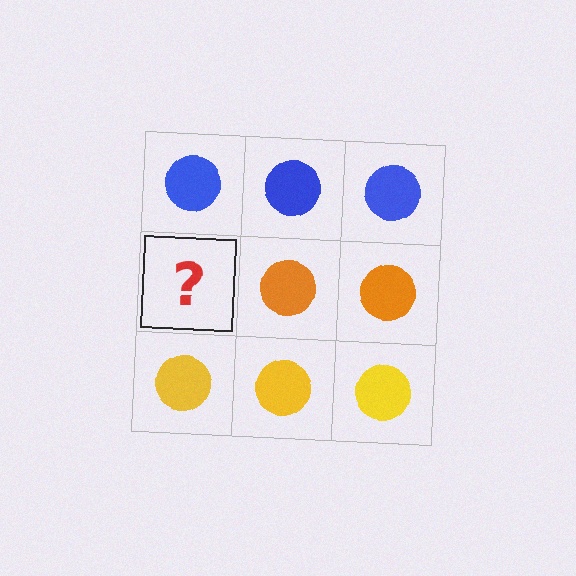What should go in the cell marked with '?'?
The missing cell should contain an orange circle.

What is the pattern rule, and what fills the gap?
The rule is that each row has a consistent color. The gap should be filled with an orange circle.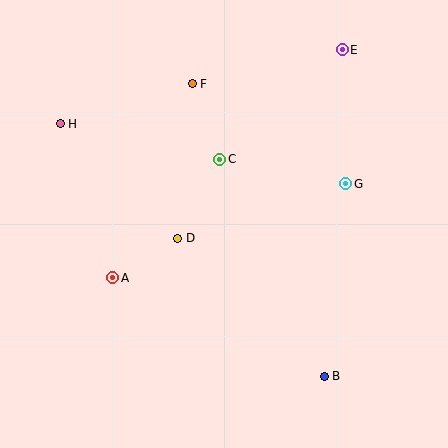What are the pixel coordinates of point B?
Point B is at (324, 376).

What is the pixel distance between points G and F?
The distance between G and F is 183 pixels.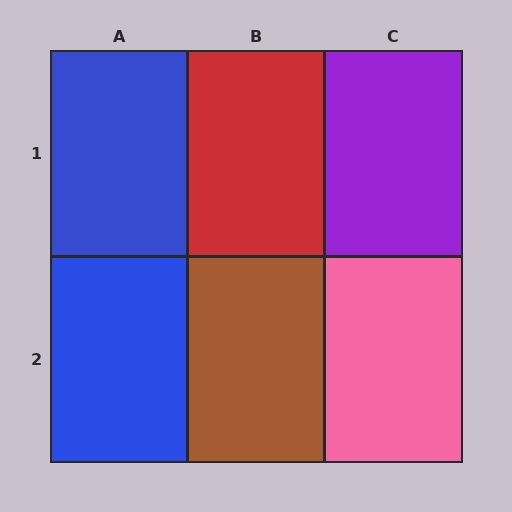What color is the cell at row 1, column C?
Purple.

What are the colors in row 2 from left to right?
Blue, brown, pink.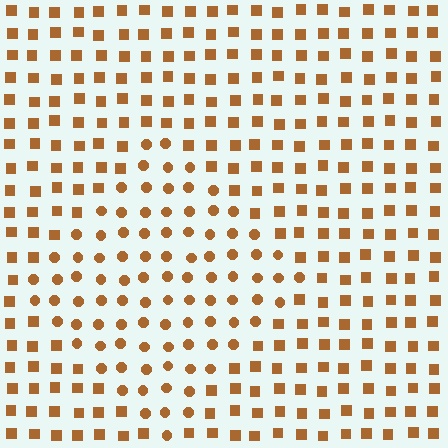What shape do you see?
I see a diamond.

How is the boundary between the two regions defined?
The boundary is defined by a change in element shape: circles inside vs. squares outside. All elements share the same color and spacing.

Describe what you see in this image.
The image is filled with small brown elements arranged in a uniform grid. A diamond-shaped region contains circles, while the surrounding area contains squares. The boundary is defined purely by the change in element shape.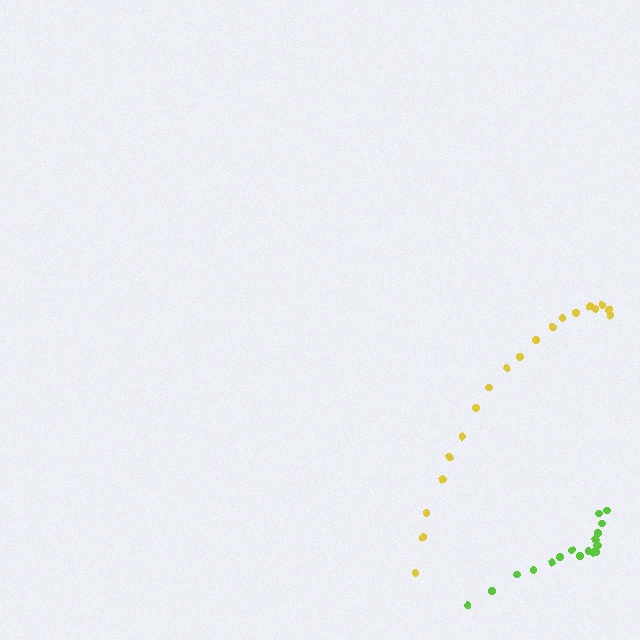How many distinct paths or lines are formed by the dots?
There are 2 distinct paths.